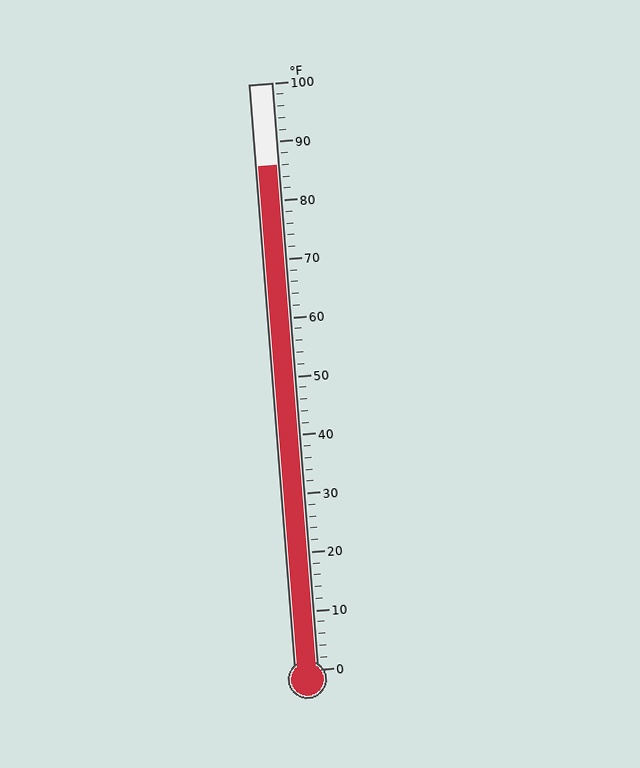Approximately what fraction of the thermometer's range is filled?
The thermometer is filled to approximately 85% of its range.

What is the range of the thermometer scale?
The thermometer scale ranges from 0°F to 100°F.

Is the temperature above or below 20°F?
The temperature is above 20°F.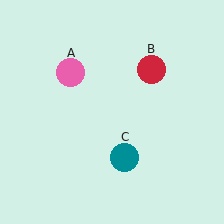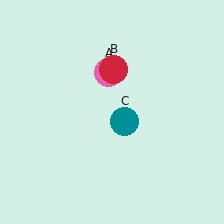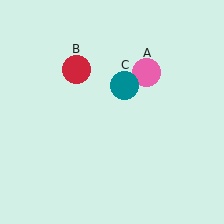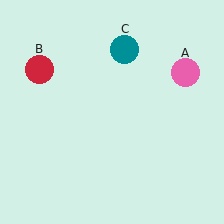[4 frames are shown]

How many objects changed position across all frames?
3 objects changed position: pink circle (object A), red circle (object B), teal circle (object C).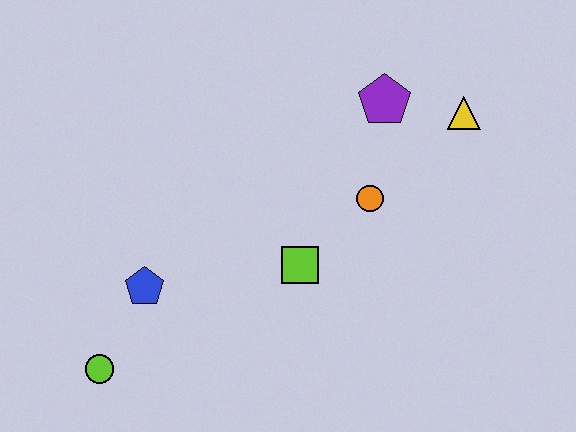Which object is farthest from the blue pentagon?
The yellow triangle is farthest from the blue pentagon.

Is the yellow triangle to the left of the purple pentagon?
No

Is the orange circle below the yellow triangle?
Yes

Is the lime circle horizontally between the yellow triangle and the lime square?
No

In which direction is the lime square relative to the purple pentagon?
The lime square is below the purple pentagon.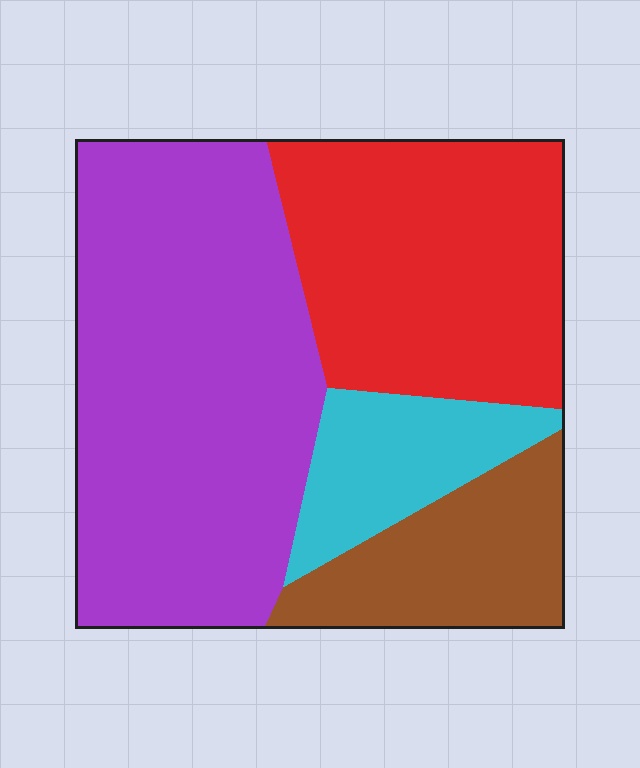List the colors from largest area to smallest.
From largest to smallest: purple, red, brown, cyan.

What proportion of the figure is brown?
Brown covers 14% of the figure.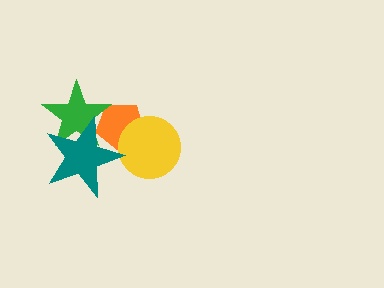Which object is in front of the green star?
The teal star is in front of the green star.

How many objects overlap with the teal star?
2 objects overlap with the teal star.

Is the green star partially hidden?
Yes, it is partially covered by another shape.